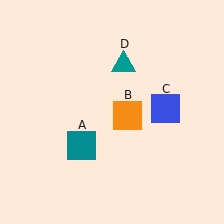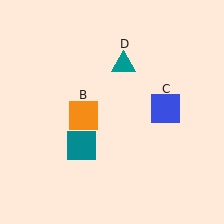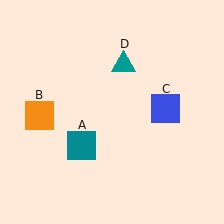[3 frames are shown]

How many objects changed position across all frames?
1 object changed position: orange square (object B).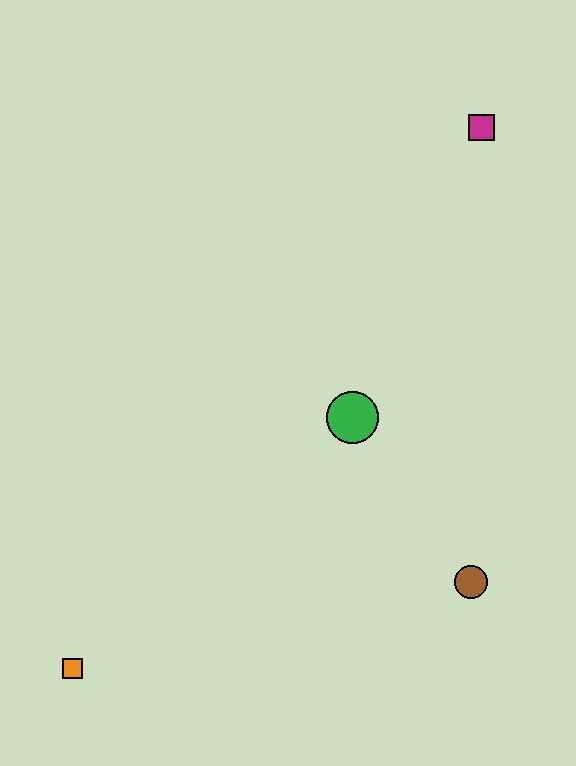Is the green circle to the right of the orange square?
Yes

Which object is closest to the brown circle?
The green circle is closest to the brown circle.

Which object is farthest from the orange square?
The magenta square is farthest from the orange square.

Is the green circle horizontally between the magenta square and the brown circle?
No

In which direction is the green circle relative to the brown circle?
The green circle is above the brown circle.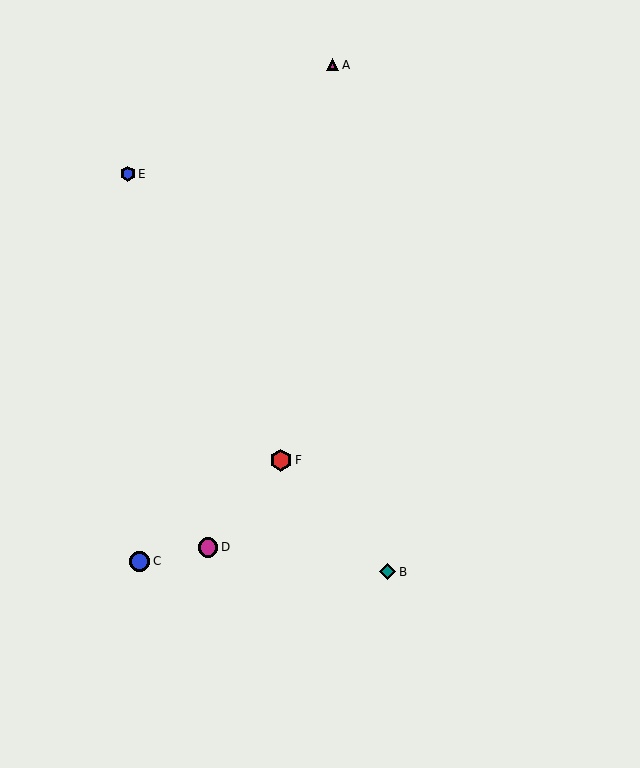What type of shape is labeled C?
Shape C is a blue circle.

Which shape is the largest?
The red hexagon (labeled F) is the largest.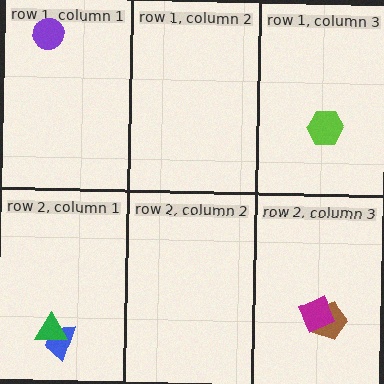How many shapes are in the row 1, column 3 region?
1.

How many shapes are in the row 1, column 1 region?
1.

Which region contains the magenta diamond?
The row 2, column 3 region.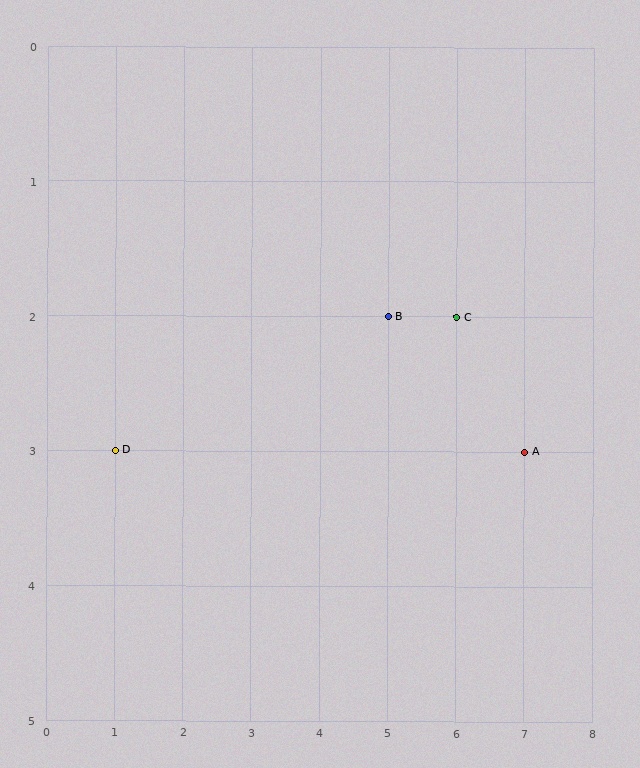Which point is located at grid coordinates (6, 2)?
Point C is at (6, 2).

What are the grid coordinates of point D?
Point D is at grid coordinates (1, 3).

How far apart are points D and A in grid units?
Points D and A are 6 columns apart.